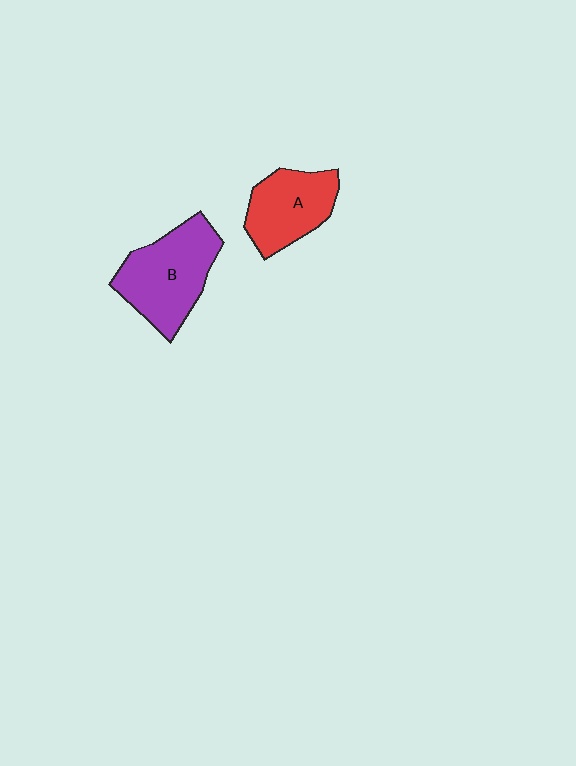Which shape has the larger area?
Shape B (purple).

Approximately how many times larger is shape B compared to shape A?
Approximately 1.3 times.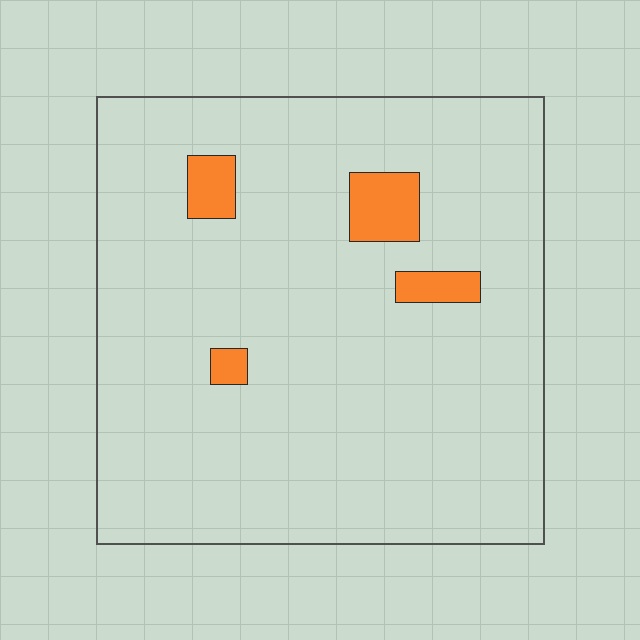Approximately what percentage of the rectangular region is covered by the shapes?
Approximately 5%.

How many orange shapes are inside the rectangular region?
4.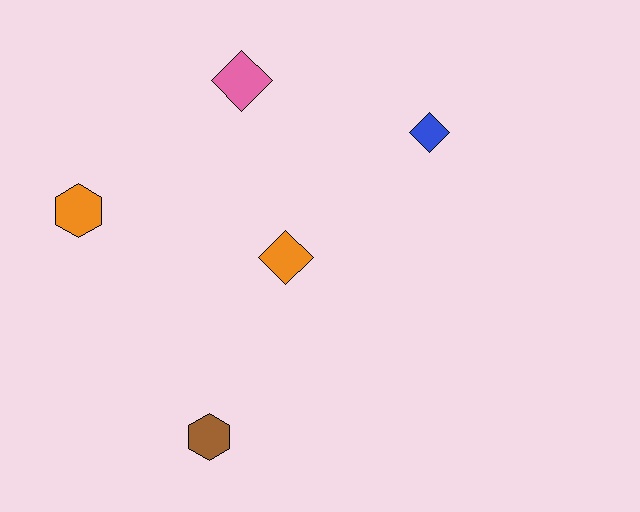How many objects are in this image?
There are 5 objects.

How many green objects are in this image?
There are no green objects.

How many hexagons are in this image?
There are 2 hexagons.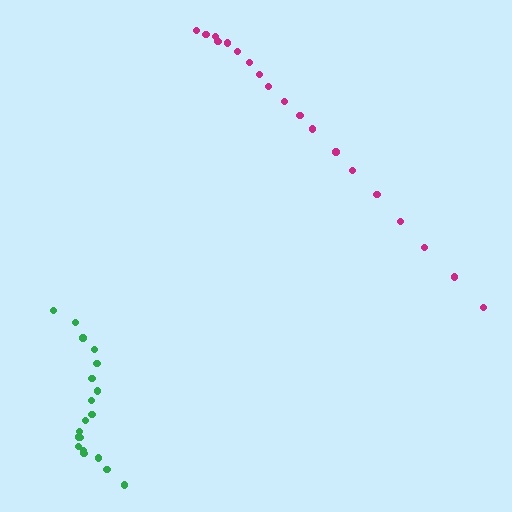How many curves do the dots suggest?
There are 2 distinct paths.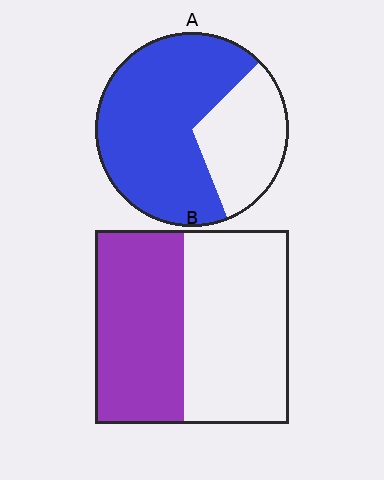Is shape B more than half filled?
No.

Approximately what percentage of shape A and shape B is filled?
A is approximately 70% and B is approximately 45%.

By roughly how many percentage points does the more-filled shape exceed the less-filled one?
By roughly 25 percentage points (A over B).